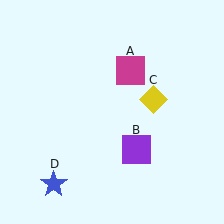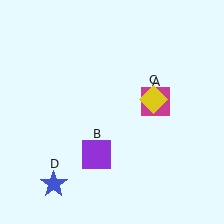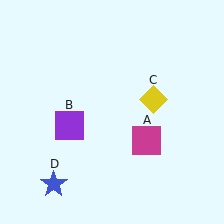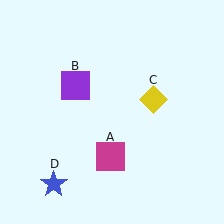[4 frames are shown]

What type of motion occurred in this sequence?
The magenta square (object A), purple square (object B) rotated clockwise around the center of the scene.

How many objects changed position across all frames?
2 objects changed position: magenta square (object A), purple square (object B).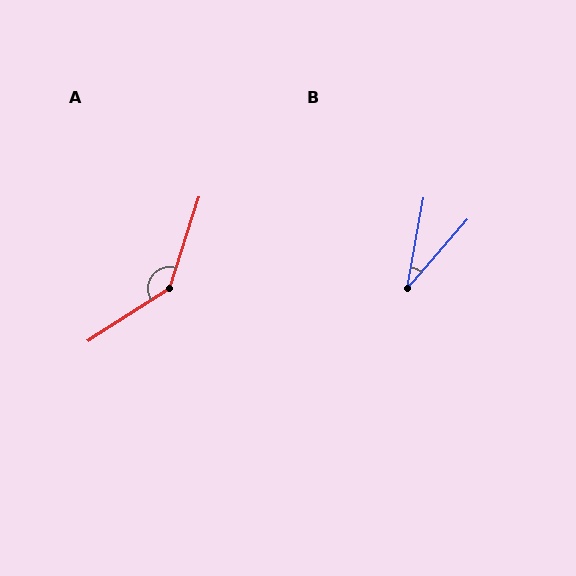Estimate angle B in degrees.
Approximately 31 degrees.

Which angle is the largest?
A, at approximately 141 degrees.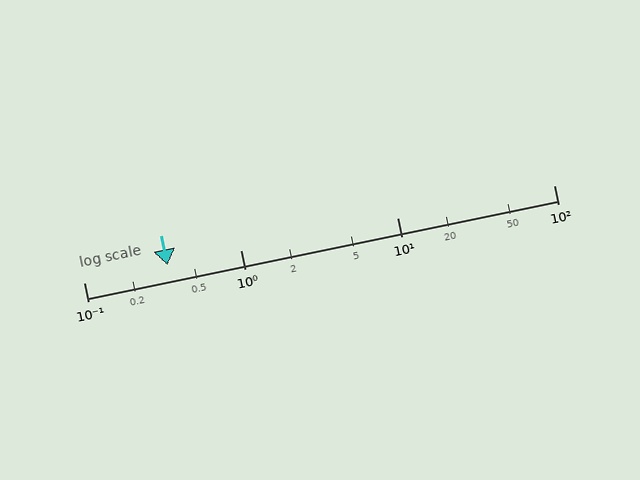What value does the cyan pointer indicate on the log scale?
The pointer indicates approximately 0.34.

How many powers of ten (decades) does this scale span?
The scale spans 3 decades, from 0.1 to 100.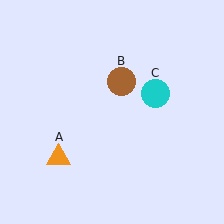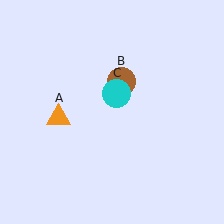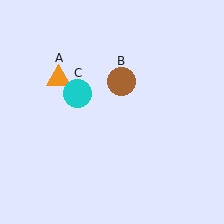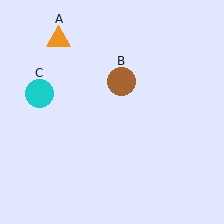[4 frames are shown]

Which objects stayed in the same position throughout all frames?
Brown circle (object B) remained stationary.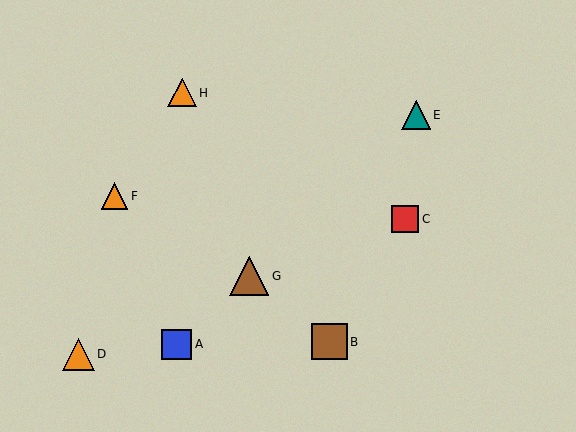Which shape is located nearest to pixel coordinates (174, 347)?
The blue square (labeled A) at (177, 344) is nearest to that location.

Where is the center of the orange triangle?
The center of the orange triangle is at (78, 354).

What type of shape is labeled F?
Shape F is an orange triangle.